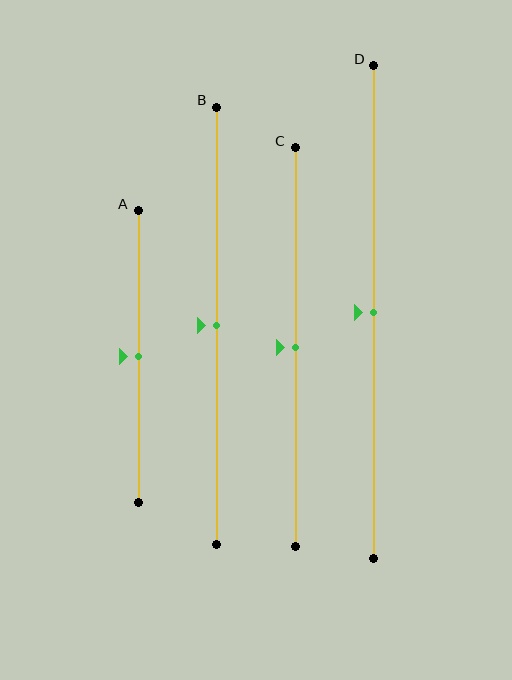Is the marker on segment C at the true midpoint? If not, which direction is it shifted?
Yes, the marker on segment C is at the true midpoint.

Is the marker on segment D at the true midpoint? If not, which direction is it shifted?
Yes, the marker on segment D is at the true midpoint.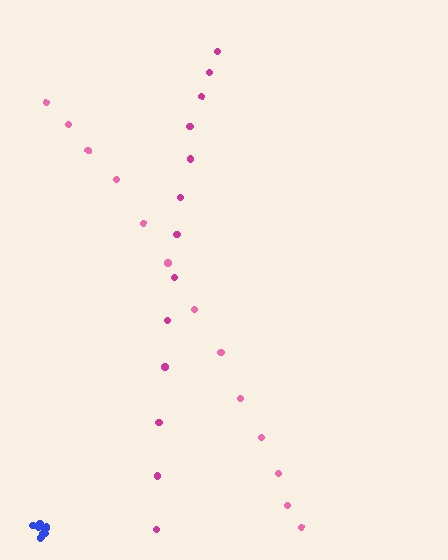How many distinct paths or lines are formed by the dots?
There are 3 distinct paths.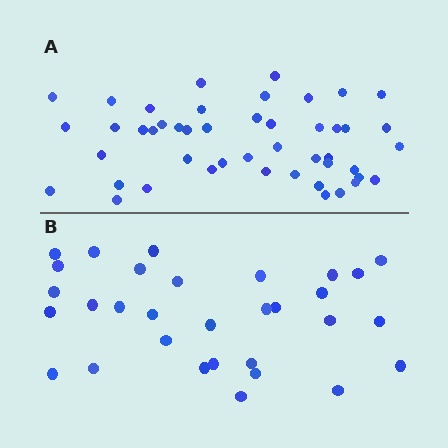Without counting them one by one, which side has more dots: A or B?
Region A (the top region) has more dots.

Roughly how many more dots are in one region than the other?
Region A has approximately 15 more dots than region B.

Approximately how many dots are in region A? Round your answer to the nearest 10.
About 50 dots. (The exact count is 47, which rounds to 50.)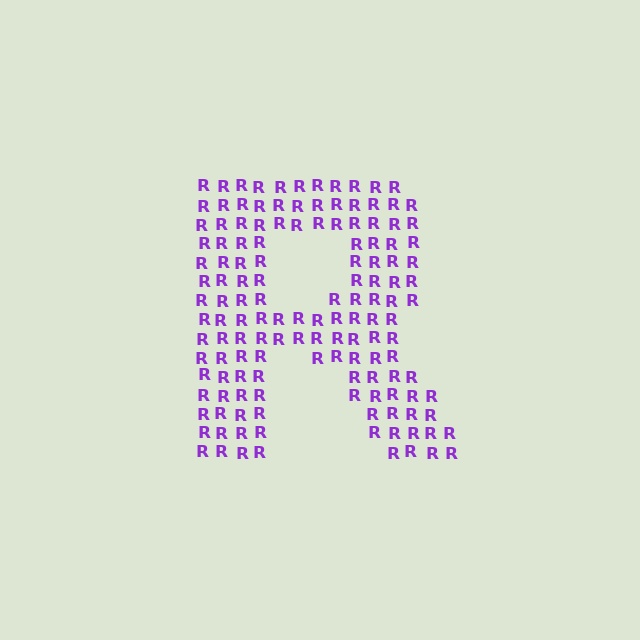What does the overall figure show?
The overall figure shows the letter R.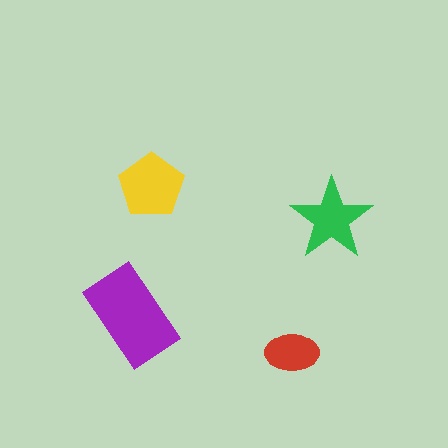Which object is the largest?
The purple rectangle.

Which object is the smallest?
The red ellipse.